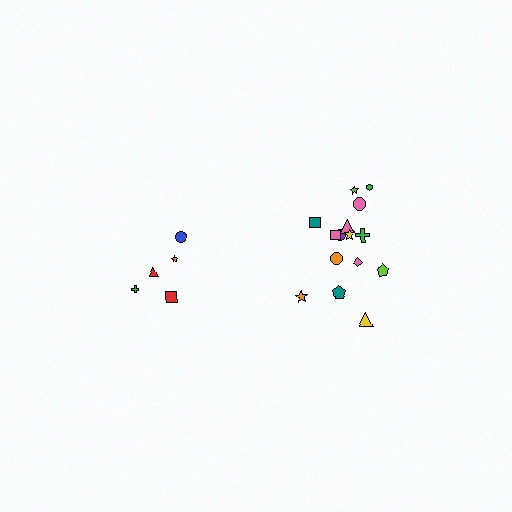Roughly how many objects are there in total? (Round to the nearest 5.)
Roughly 20 objects in total.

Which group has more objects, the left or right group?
The right group.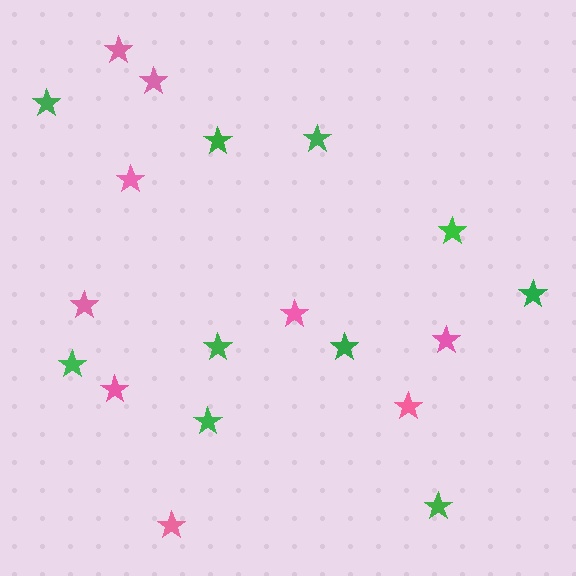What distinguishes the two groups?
There are 2 groups: one group of pink stars (9) and one group of green stars (10).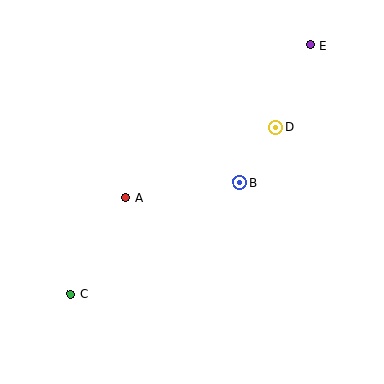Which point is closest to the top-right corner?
Point E is closest to the top-right corner.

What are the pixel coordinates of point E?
Point E is at (310, 45).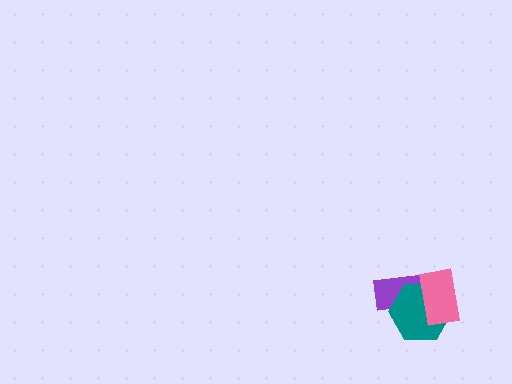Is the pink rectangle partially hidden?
No, no other shape covers it.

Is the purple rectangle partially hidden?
Yes, it is partially covered by another shape.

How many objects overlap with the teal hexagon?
2 objects overlap with the teal hexagon.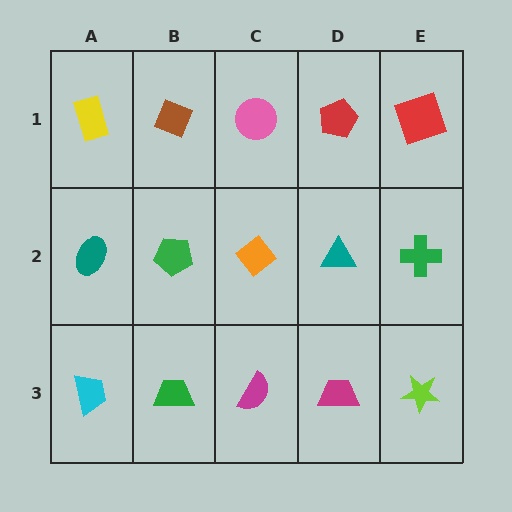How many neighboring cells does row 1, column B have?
3.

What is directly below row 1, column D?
A teal triangle.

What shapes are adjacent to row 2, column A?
A yellow rectangle (row 1, column A), a cyan trapezoid (row 3, column A), a green pentagon (row 2, column B).